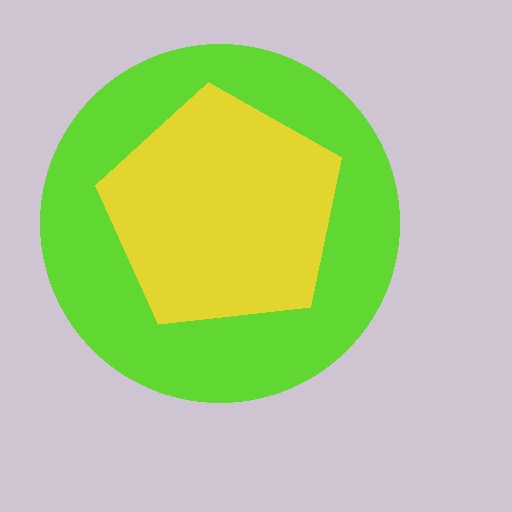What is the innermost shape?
The yellow pentagon.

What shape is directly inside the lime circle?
The yellow pentagon.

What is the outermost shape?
The lime circle.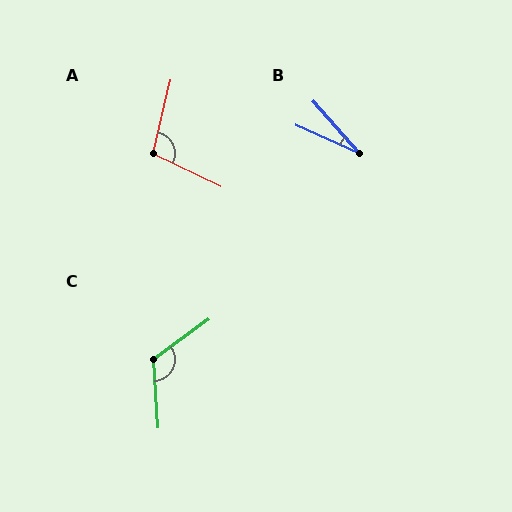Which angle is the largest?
C, at approximately 122 degrees.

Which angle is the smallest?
B, at approximately 25 degrees.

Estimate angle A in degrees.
Approximately 102 degrees.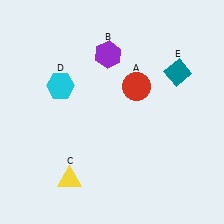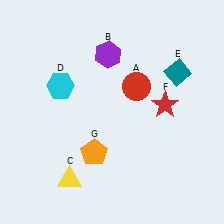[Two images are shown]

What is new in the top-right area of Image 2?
A red star (F) was added in the top-right area of Image 2.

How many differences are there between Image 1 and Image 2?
There are 2 differences between the two images.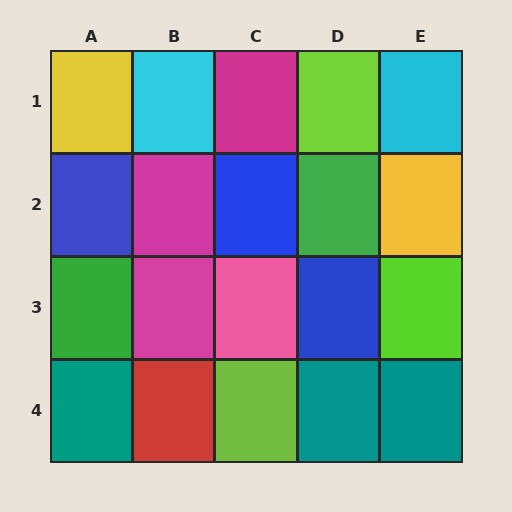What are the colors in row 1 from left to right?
Yellow, cyan, magenta, lime, cyan.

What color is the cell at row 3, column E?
Lime.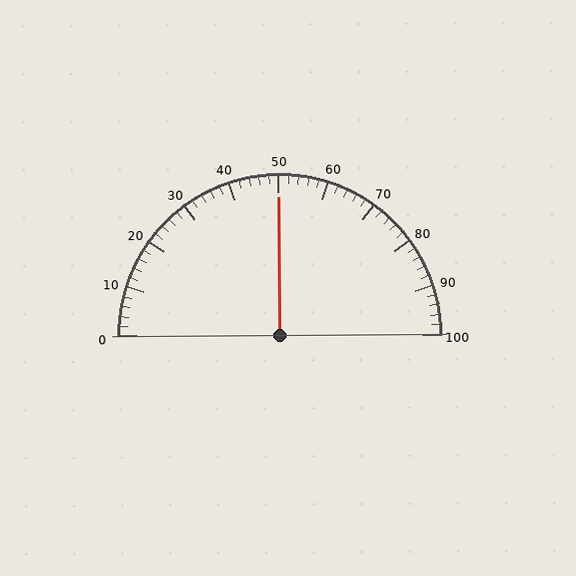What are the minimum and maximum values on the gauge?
The gauge ranges from 0 to 100.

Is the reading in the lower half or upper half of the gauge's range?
The reading is in the upper half of the range (0 to 100).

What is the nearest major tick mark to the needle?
The nearest major tick mark is 50.